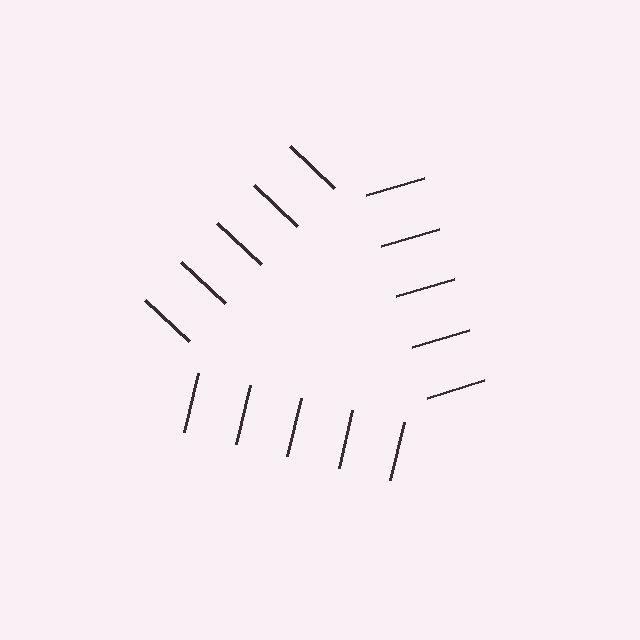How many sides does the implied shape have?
3 sides — the line-ends trace a triangle.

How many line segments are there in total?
15 — 5 along each of the 3 edges.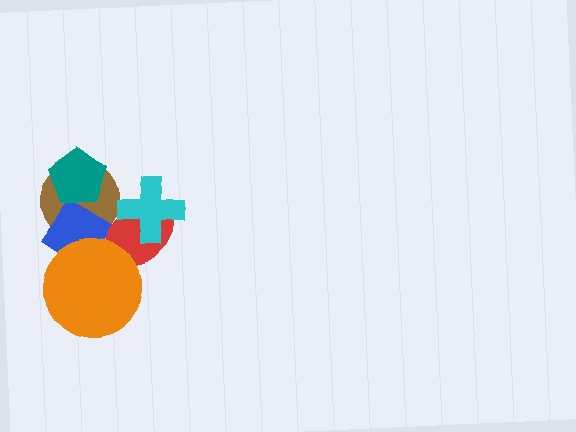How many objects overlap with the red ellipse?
4 objects overlap with the red ellipse.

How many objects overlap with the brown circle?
3 objects overlap with the brown circle.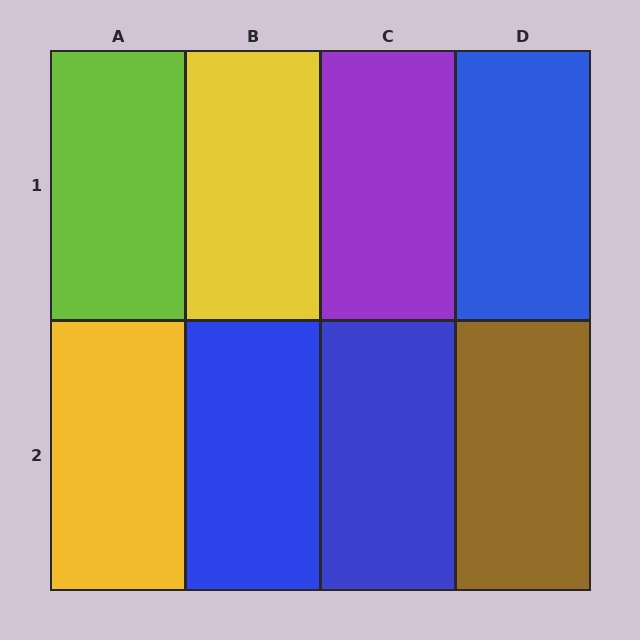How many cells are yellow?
2 cells are yellow.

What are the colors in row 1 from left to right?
Lime, yellow, purple, blue.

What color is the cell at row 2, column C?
Blue.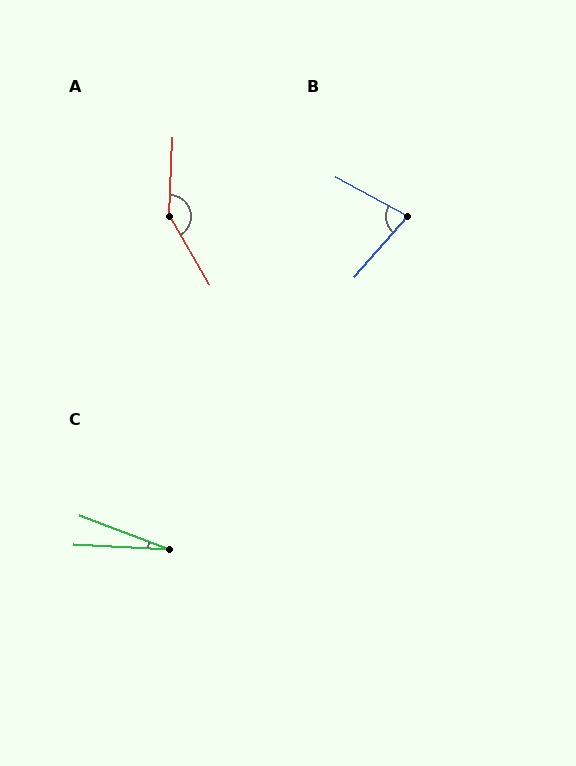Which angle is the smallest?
C, at approximately 18 degrees.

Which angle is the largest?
A, at approximately 147 degrees.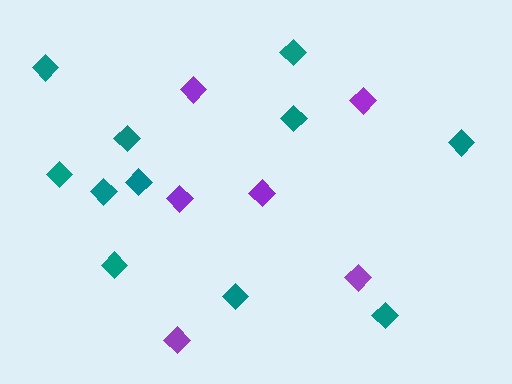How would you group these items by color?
There are 2 groups: one group of teal diamonds (11) and one group of purple diamonds (6).